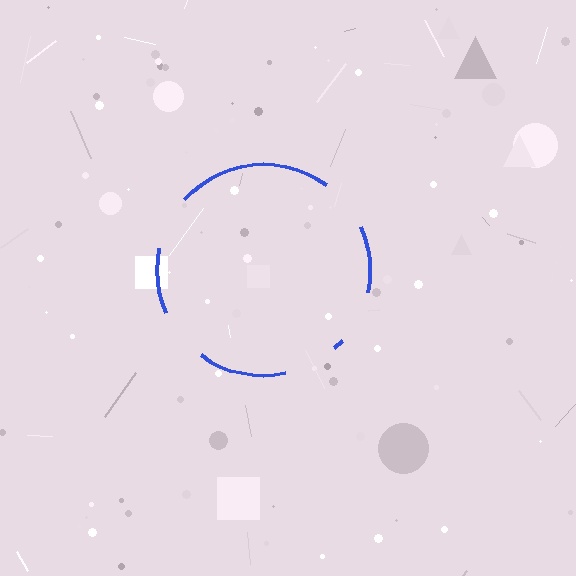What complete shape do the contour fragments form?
The contour fragments form a circle.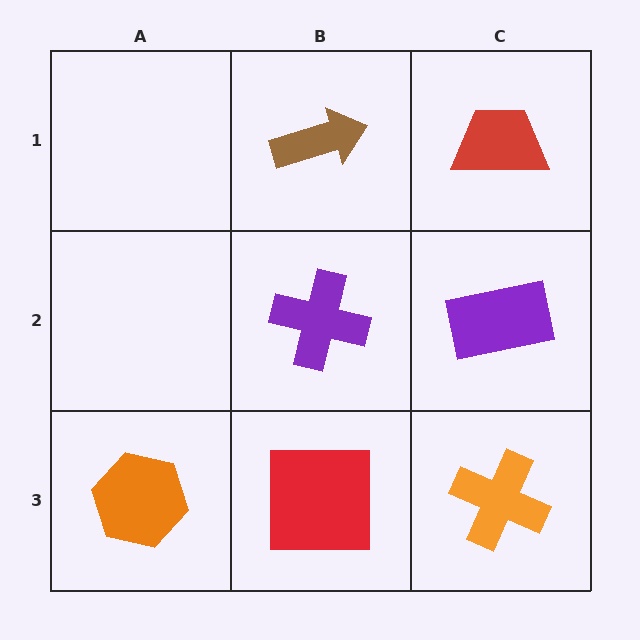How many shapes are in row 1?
2 shapes.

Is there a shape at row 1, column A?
No, that cell is empty.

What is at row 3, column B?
A red square.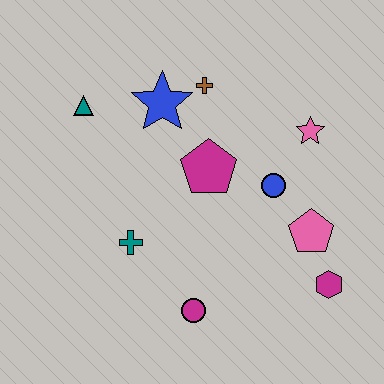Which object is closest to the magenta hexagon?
The pink pentagon is closest to the magenta hexagon.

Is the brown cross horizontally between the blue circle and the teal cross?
Yes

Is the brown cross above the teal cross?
Yes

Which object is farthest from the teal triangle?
The magenta hexagon is farthest from the teal triangle.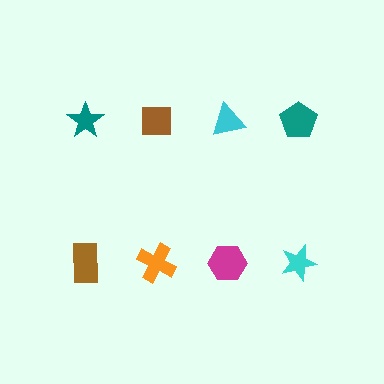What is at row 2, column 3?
A magenta hexagon.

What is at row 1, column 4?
A teal pentagon.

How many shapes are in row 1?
4 shapes.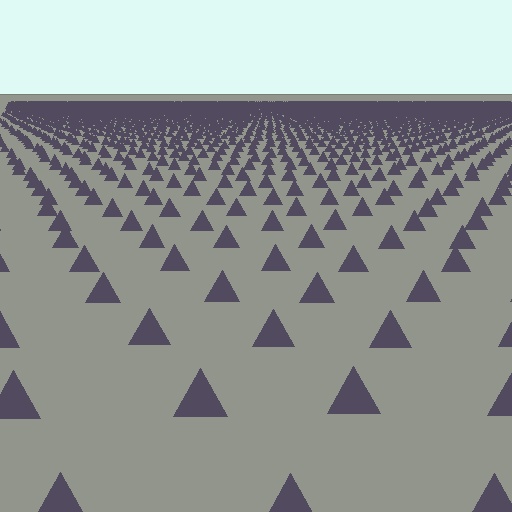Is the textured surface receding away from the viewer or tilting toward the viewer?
The surface is receding away from the viewer. Texture elements get smaller and denser toward the top.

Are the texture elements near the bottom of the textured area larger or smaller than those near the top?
Larger. Near the bottom, elements are closer to the viewer and appear at a bigger on-screen size.